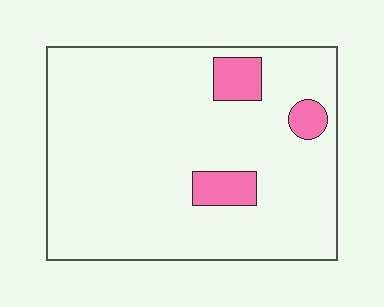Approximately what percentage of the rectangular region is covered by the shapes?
Approximately 10%.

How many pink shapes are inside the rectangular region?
3.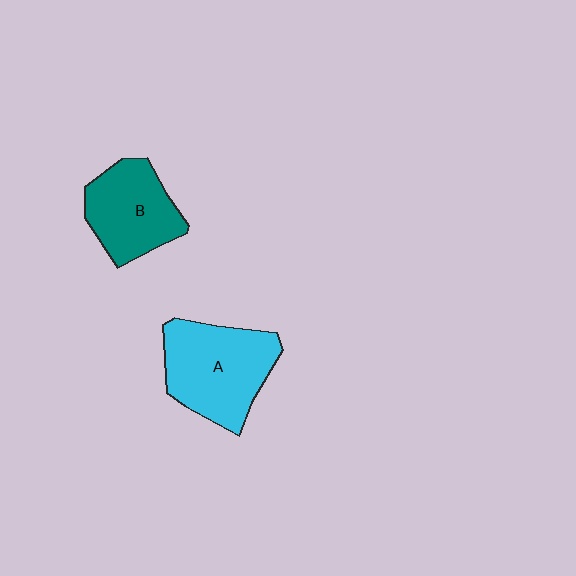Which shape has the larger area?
Shape A (cyan).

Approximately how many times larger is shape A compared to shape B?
Approximately 1.3 times.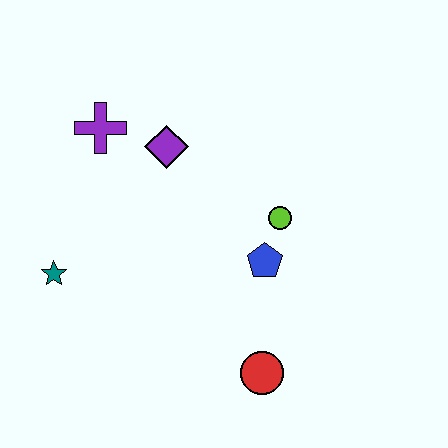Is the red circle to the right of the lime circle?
No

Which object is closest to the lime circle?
The blue pentagon is closest to the lime circle.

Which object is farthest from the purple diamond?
The red circle is farthest from the purple diamond.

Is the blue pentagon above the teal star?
Yes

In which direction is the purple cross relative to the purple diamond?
The purple cross is to the left of the purple diamond.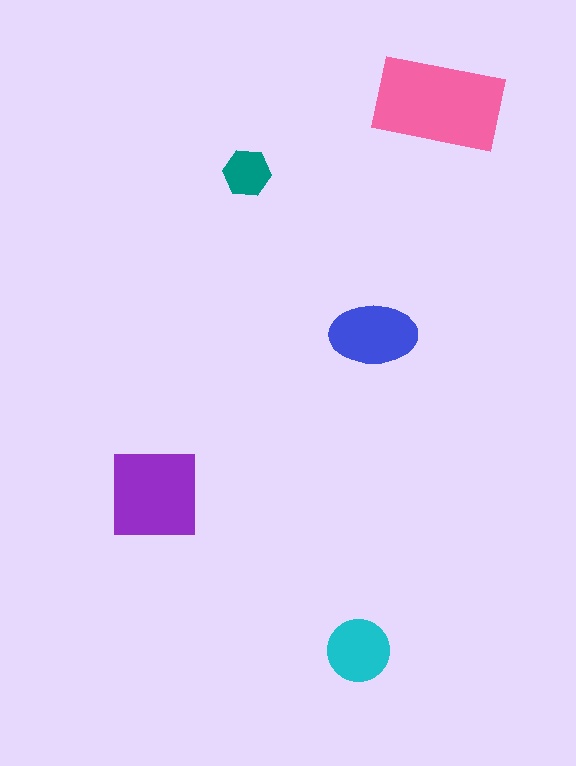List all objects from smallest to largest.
The teal hexagon, the cyan circle, the blue ellipse, the purple square, the pink rectangle.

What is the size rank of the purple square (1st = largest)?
2nd.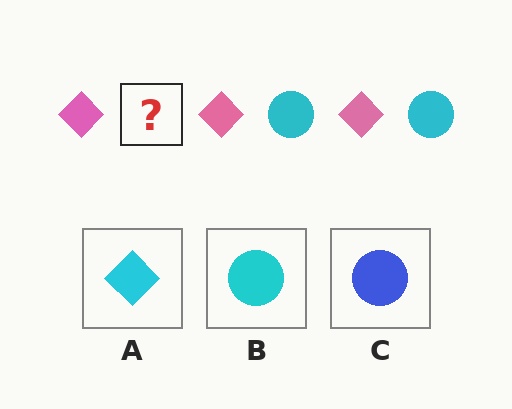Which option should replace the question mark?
Option B.